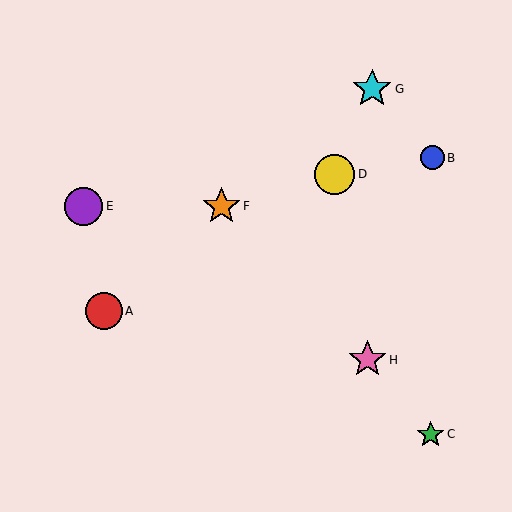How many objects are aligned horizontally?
2 objects (E, F) are aligned horizontally.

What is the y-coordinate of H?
Object H is at y≈360.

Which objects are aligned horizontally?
Objects E, F are aligned horizontally.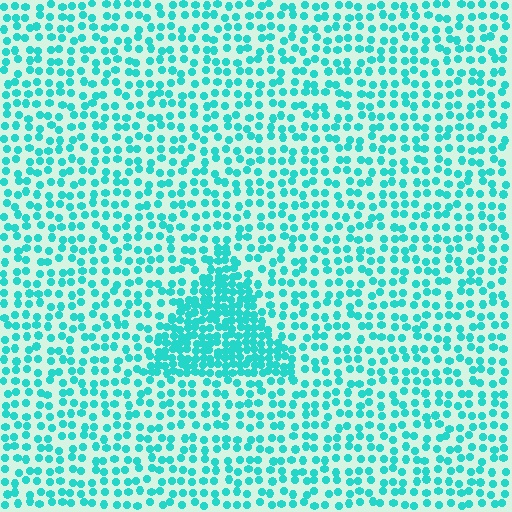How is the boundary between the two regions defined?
The boundary is defined by a change in element density (approximately 2.3x ratio). All elements are the same color, size, and shape.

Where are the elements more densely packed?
The elements are more densely packed inside the triangle boundary.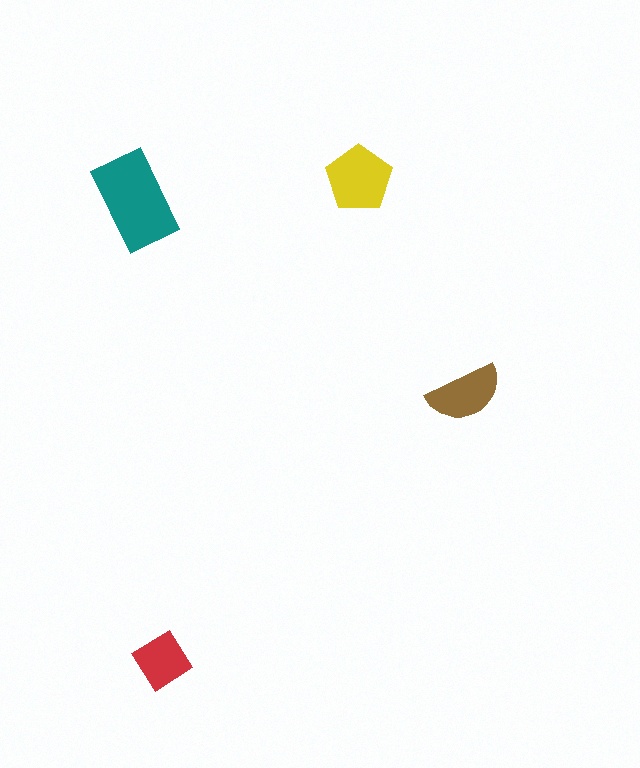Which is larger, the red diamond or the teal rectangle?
The teal rectangle.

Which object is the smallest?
The red diamond.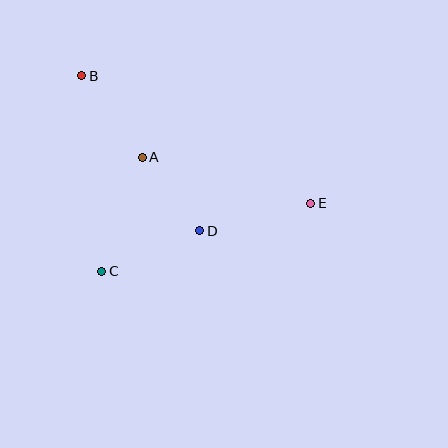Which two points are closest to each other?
Points A and D are closest to each other.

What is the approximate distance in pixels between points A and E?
The distance between A and E is approximately 175 pixels.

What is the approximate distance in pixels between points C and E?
The distance between C and E is approximately 220 pixels.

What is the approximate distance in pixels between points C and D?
The distance between C and D is approximately 106 pixels.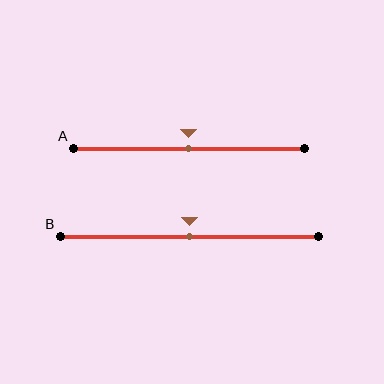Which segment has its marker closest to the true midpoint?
Segment A has its marker closest to the true midpoint.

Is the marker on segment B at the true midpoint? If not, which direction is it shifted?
Yes, the marker on segment B is at the true midpoint.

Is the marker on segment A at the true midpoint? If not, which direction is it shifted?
Yes, the marker on segment A is at the true midpoint.